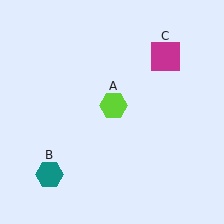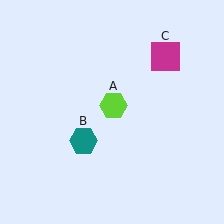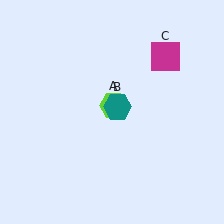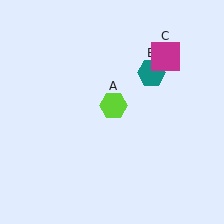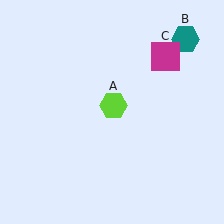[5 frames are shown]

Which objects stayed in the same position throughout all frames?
Lime hexagon (object A) and magenta square (object C) remained stationary.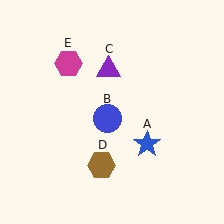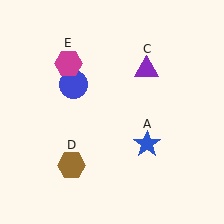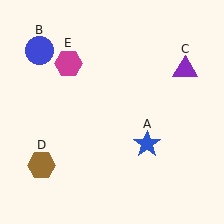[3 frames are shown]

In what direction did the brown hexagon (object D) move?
The brown hexagon (object D) moved left.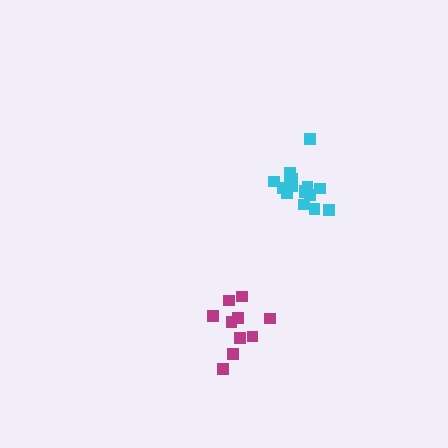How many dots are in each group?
Group 1: 16 dots, Group 2: 10 dots (26 total).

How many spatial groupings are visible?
There are 2 spatial groupings.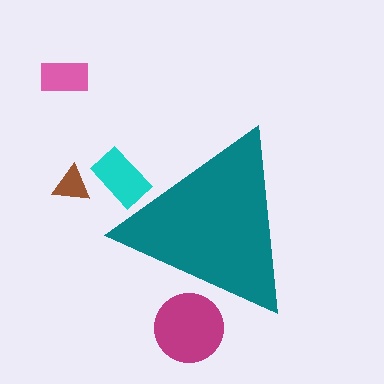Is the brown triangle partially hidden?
No, the brown triangle is fully visible.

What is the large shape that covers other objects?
A teal triangle.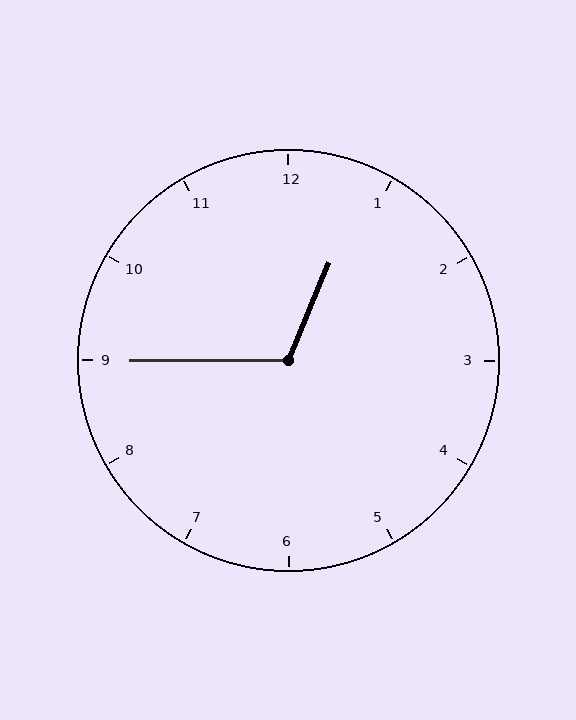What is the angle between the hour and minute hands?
Approximately 112 degrees.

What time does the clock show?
12:45.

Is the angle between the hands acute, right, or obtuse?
It is obtuse.